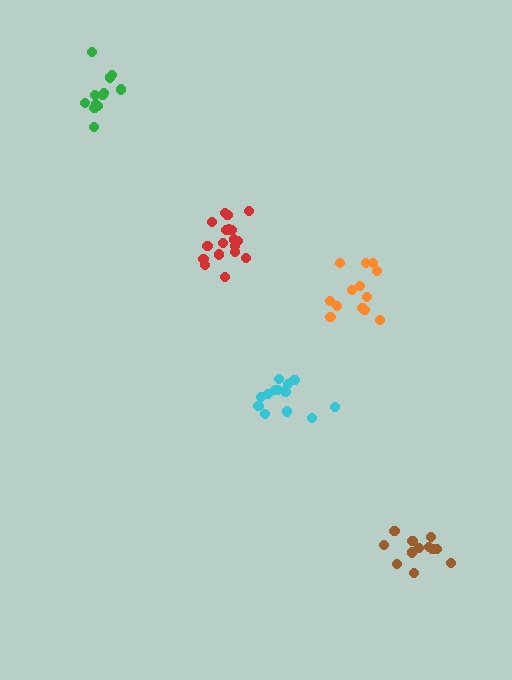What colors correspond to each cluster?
The clusters are colored: brown, orange, red, cyan, green.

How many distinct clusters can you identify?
There are 5 distinct clusters.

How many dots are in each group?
Group 1: 12 dots, Group 2: 13 dots, Group 3: 18 dots, Group 4: 14 dots, Group 5: 13 dots (70 total).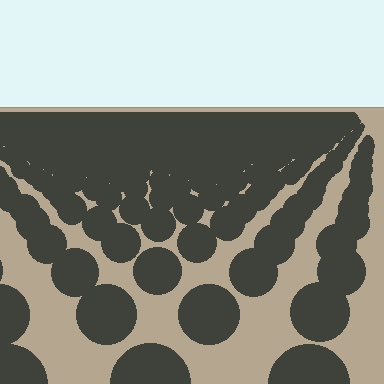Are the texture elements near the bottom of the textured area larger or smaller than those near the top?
Larger. Near the bottom, elements are closer to the viewer and appear at a bigger on-screen size.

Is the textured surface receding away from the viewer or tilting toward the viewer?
The surface is receding away from the viewer. Texture elements get smaller and denser toward the top.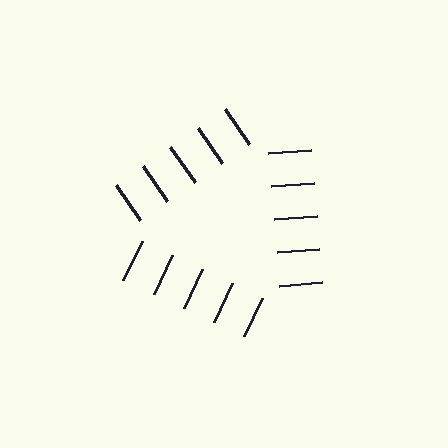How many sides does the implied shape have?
3 sides — the line-ends trace a triangle.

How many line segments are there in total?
15 — 5 along each of the 3 edges.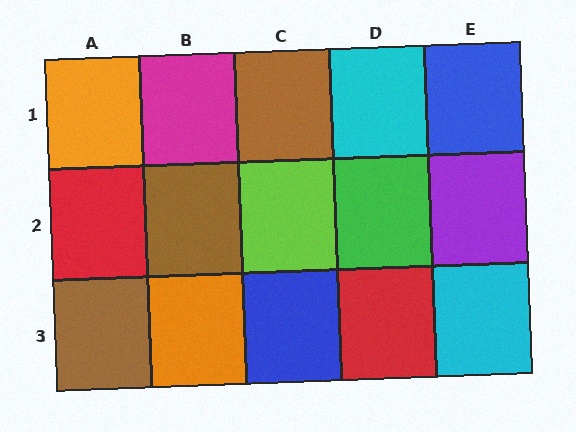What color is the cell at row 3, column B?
Orange.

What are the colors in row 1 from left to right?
Orange, magenta, brown, cyan, blue.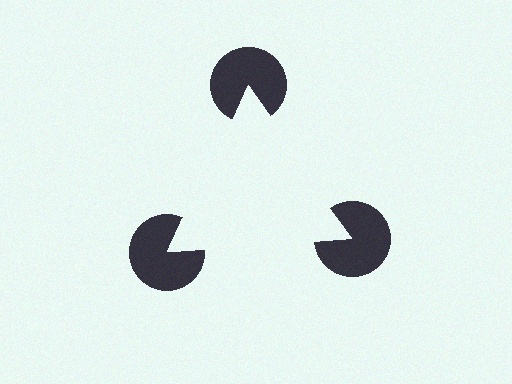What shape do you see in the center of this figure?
An illusory triangle — its edges are inferred from the aligned wedge cuts in the pac-man discs, not physically drawn.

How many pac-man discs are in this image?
There are 3 — one at each vertex of the illusory triangle.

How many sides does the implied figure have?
3 sides.